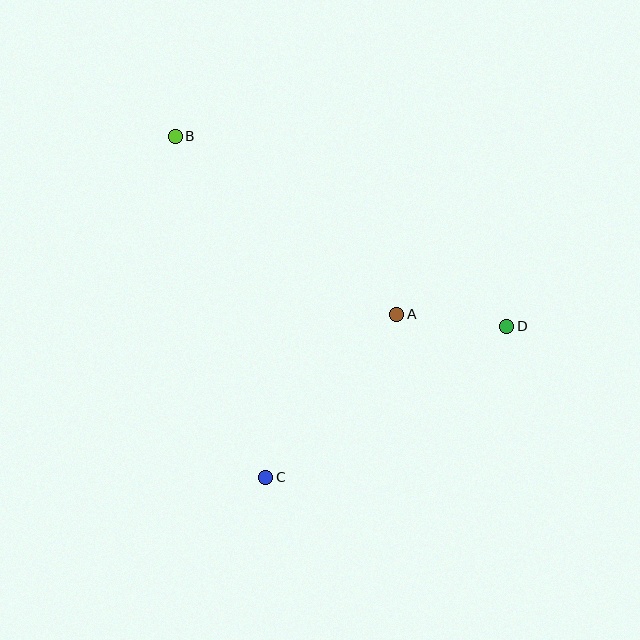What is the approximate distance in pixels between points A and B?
The distance between A and B is approximately 284 pixels.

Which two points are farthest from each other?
Points B and D are farthest from each other.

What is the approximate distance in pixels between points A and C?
The distance between A and C is approximately 209 pixels.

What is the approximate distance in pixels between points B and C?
The distance between B and C is approximately 353 pixels.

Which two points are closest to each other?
Points A and D are closest to each other.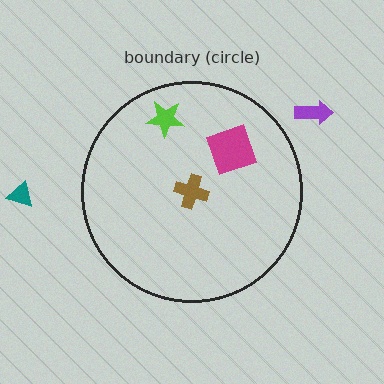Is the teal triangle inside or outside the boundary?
Outside.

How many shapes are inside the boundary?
3 inside, 2 outside.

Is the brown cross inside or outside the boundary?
Inside.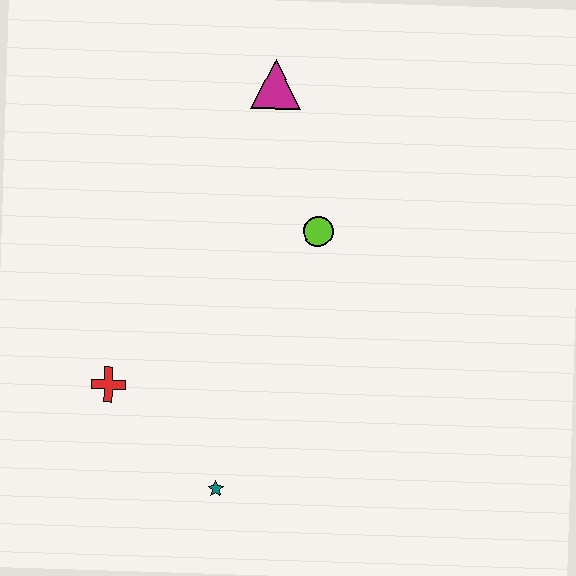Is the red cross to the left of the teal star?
Yes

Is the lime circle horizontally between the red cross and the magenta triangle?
No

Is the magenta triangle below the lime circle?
No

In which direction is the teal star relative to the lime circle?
The teal star is below the lime circle.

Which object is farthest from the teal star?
The magenta triangle is farthest from the teal star.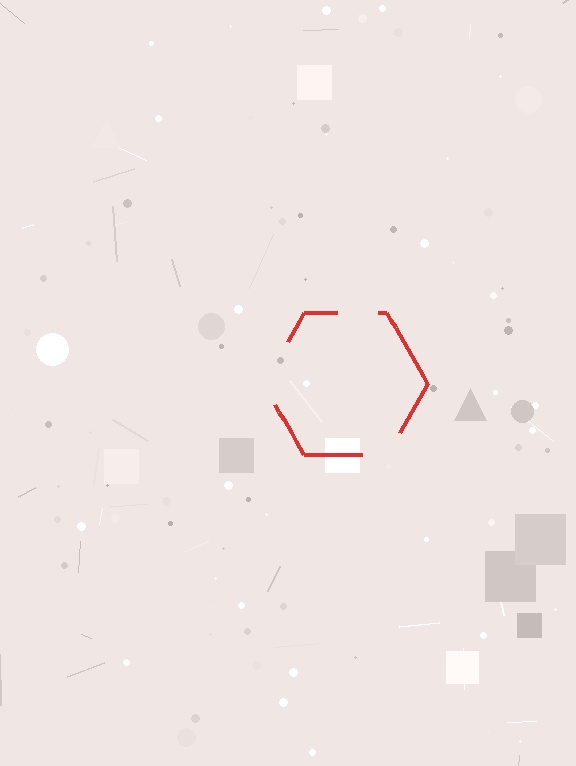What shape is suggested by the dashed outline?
The dashed outline suggests a hexagon.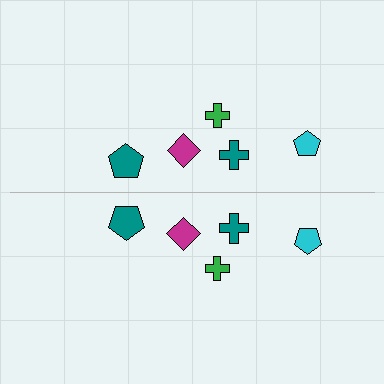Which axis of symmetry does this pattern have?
The pattern has a horizontal axis of symmetry running through the center of the image.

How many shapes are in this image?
There are 10 shapes in this image.